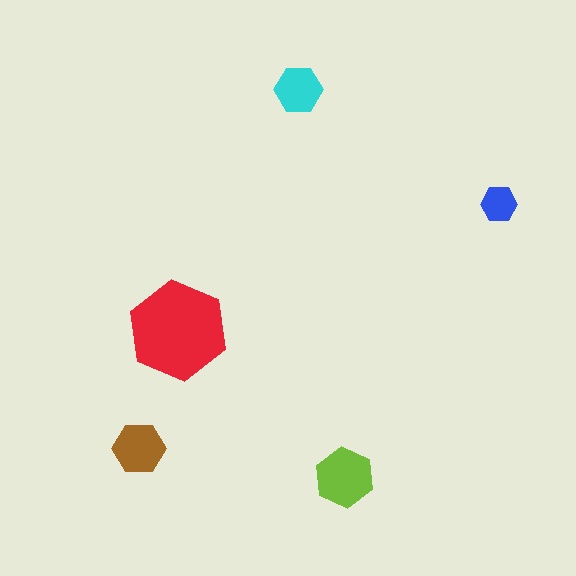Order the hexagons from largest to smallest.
the red one, the lime one, the brown one, the cyan one, the blue one.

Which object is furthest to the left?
The brown hexagon is leftmost.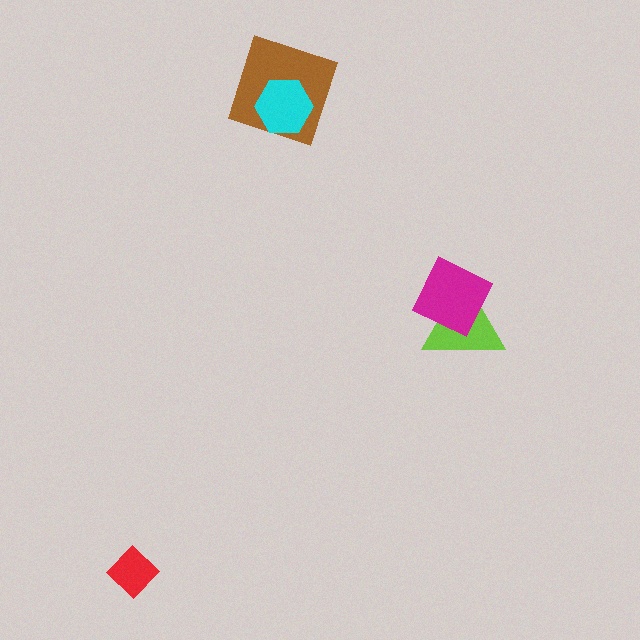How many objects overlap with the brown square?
1 object overlaps with the brown square.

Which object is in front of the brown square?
The cyan hexagon is in front of the brown square.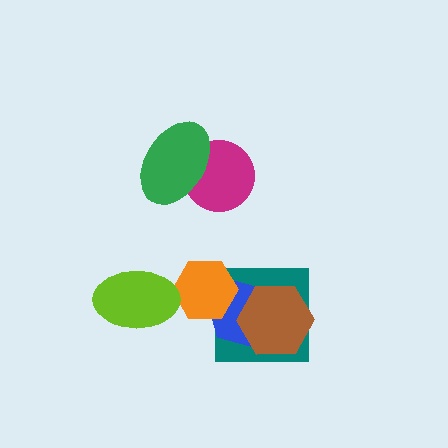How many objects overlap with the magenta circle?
1 object overlaps with the magenta circle.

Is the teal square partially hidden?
Yes, it is partially covered by another shape.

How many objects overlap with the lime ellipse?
0 objects overlap with the lime ellipse.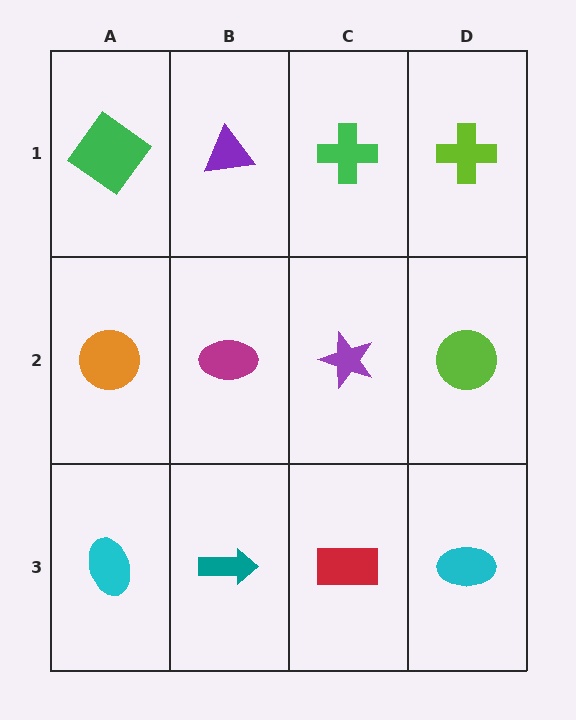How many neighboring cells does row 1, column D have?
2.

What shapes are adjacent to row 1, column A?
An orange circle (row 2, column A), a purple triangle (row 1, column B).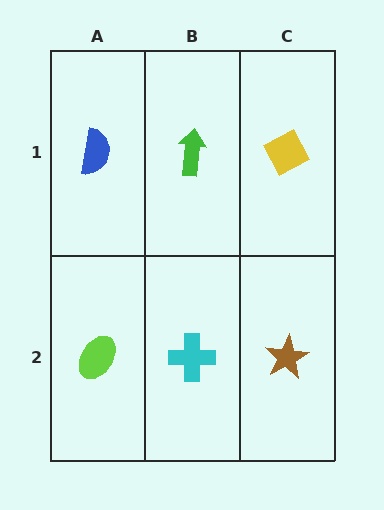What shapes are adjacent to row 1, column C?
A brown star (row 2, column C), a green arrow (row 1, column B).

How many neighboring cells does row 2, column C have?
2.